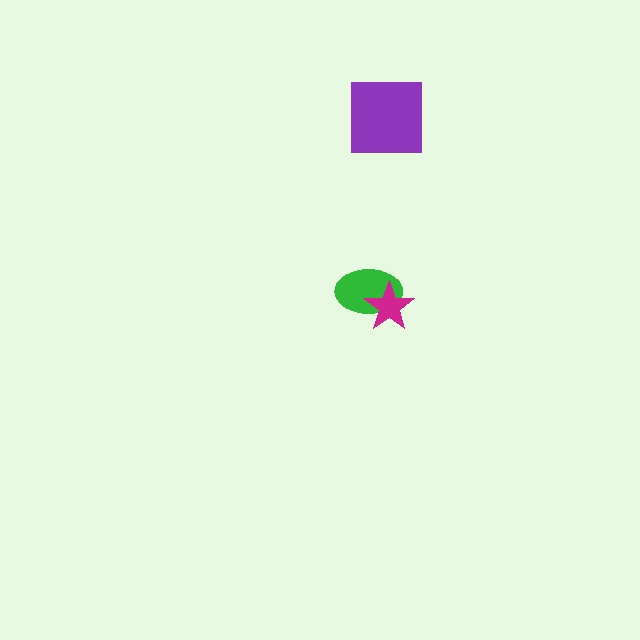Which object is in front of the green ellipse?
The magenta star is in front of the green ellipse.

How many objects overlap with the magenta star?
1 object overlaps with the magenta star.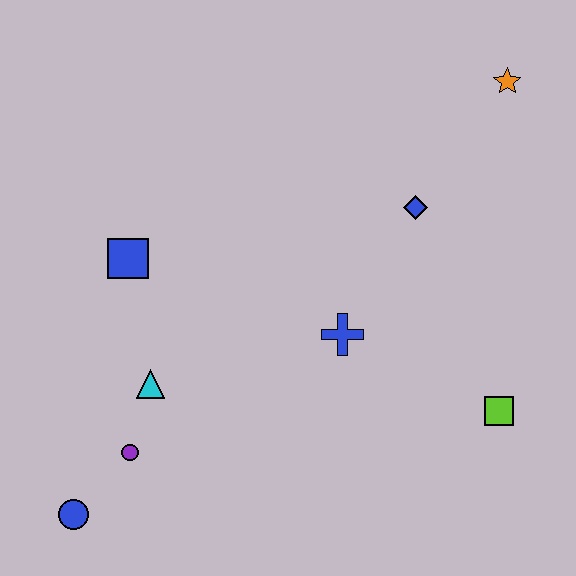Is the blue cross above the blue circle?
Yes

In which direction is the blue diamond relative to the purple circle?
The blue diamond is to the right of the purple circle.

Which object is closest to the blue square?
The cyan triangle is closest to the blue square.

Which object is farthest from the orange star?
The blue circle is farthest from the orange star.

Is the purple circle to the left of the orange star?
Yes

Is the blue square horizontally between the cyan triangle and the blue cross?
No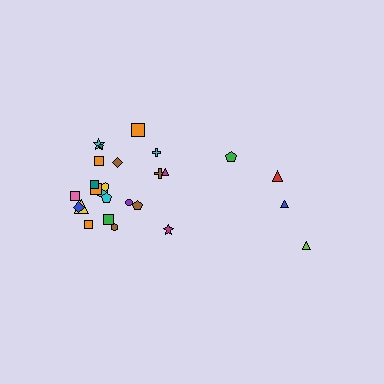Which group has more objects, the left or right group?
The left group.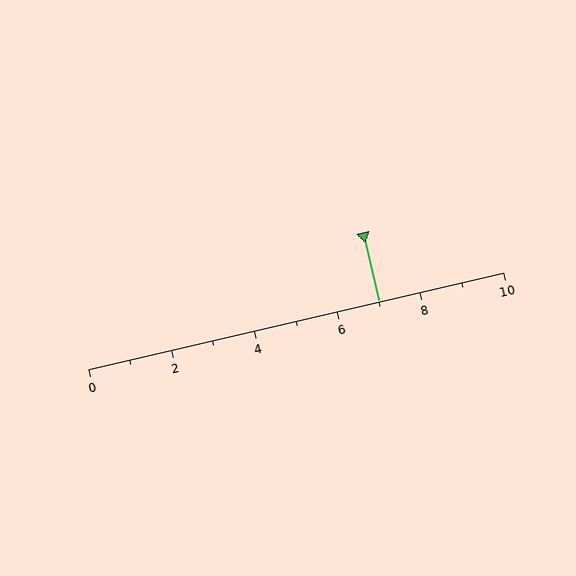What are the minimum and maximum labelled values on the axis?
The axis runs from 0 to 10.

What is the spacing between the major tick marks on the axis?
The major ticks are spaced 2 apart.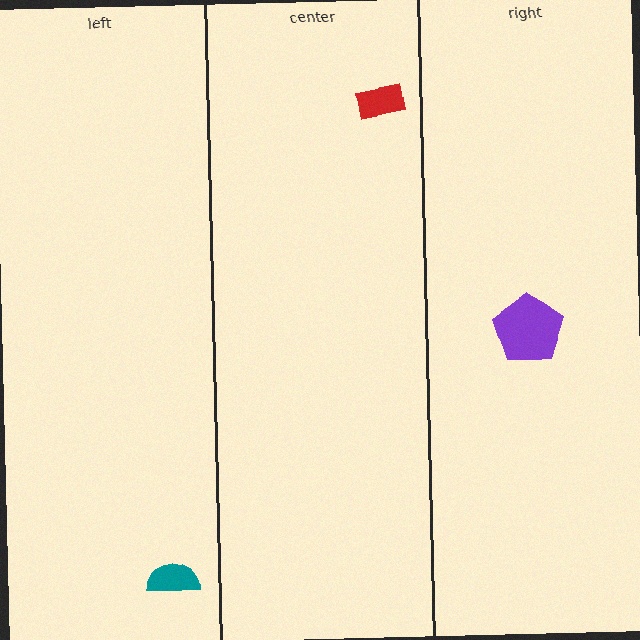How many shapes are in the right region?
1.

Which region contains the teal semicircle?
The left region.